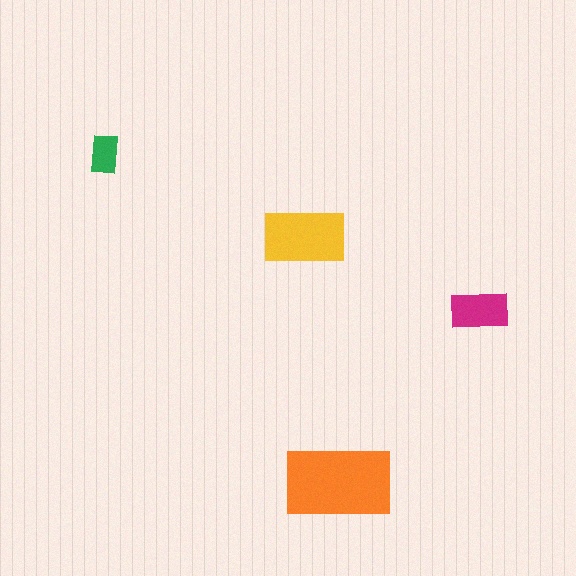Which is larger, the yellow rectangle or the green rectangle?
The yellow one.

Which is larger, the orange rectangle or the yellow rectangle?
The orange one.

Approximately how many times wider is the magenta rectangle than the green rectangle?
About 1.5 times wider.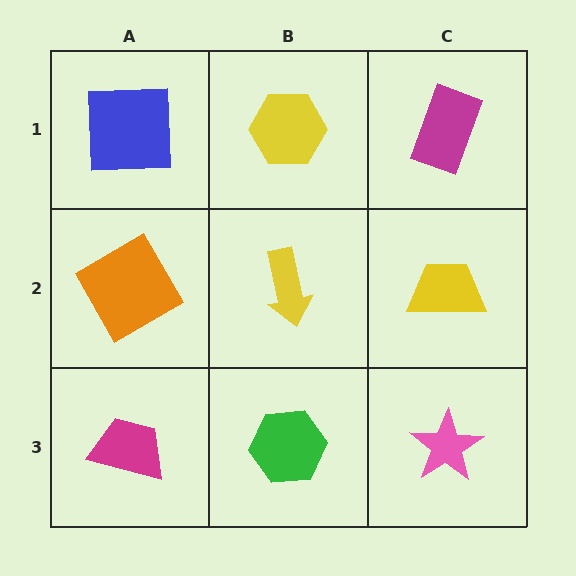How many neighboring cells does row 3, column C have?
2.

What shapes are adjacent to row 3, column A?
An orange square (row 2, column A), a green hexagon (row 3, column B).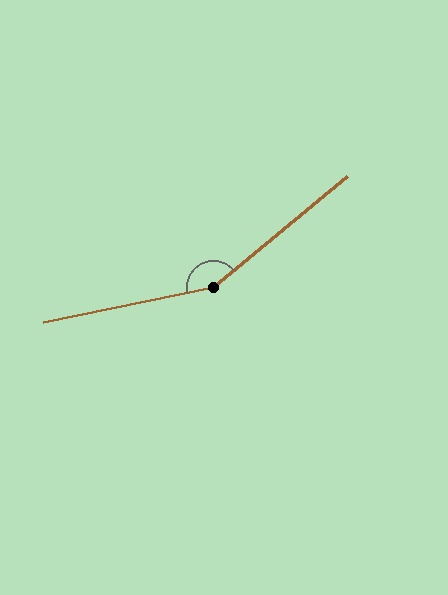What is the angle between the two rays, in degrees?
Approximately 152 degrees.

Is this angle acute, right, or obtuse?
It is obtuse.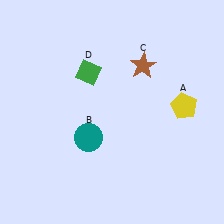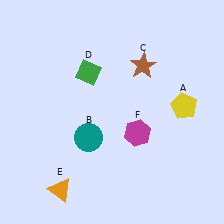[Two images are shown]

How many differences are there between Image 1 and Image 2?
There are 2 differences between the two images.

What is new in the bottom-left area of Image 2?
An orange triangle (E) was added in the bottom-left area of Image 2.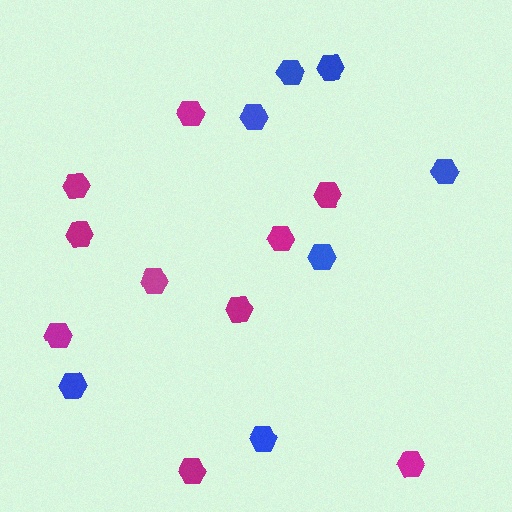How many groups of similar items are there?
There are 2 groups: one group of magenta hexagons (10) and one group of blue hexagons (7).